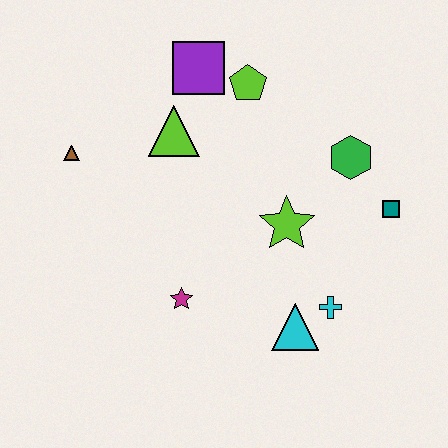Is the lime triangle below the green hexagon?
No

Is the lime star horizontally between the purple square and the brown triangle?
No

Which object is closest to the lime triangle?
The purple square is closest to the lime triangle.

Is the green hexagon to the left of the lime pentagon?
No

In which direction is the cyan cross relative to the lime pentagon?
The cyan cross is below the lime pentagon.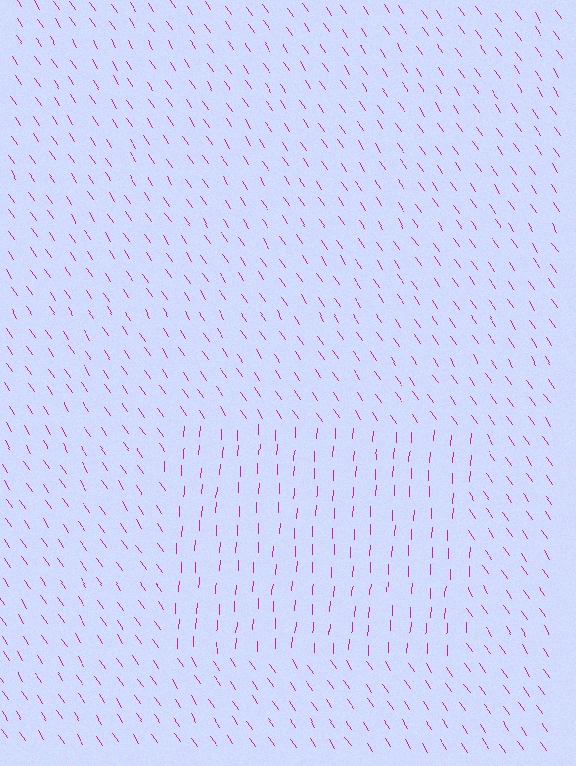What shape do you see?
I see a rectangle.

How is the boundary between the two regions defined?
The boundary is defined purely by a change in line orientation (approximately 37 degrees difference). All lines are the same color and thickness.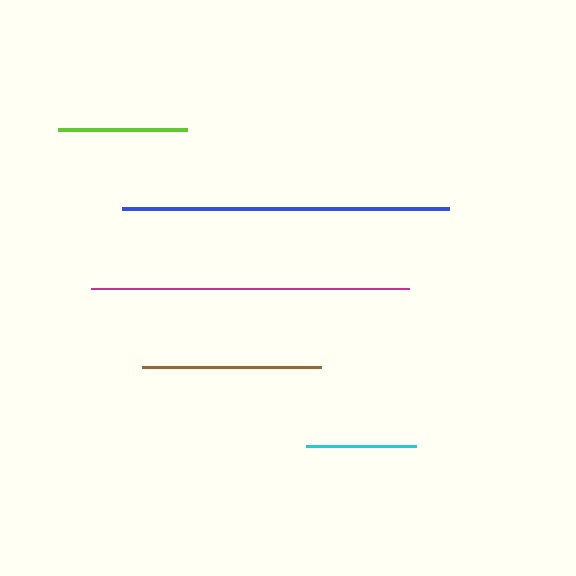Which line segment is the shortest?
The cyan line is the shortest at approximately 110 pixels.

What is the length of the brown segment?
The brown segment is approximately 179 pixels long.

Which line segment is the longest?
The blue line is the longest at approximately 328 pixels.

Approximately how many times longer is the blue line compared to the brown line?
The blue line is approximately 1.8 times the length of the brown line.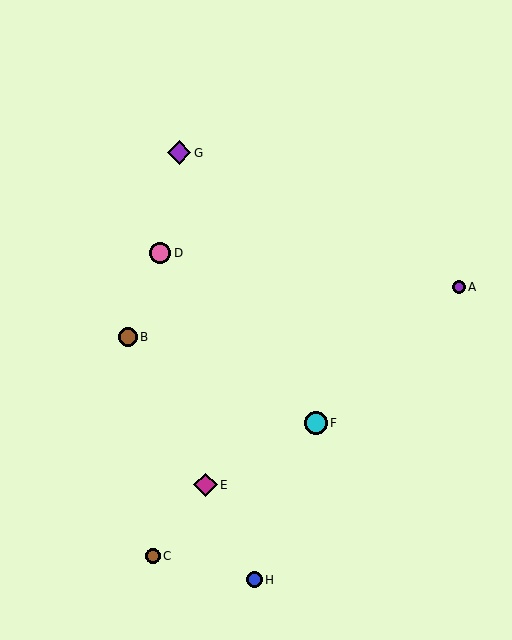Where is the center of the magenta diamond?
The center of the magenta diamond is at (206, 485).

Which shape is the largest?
The magenta diamond (labeled E) is the largest.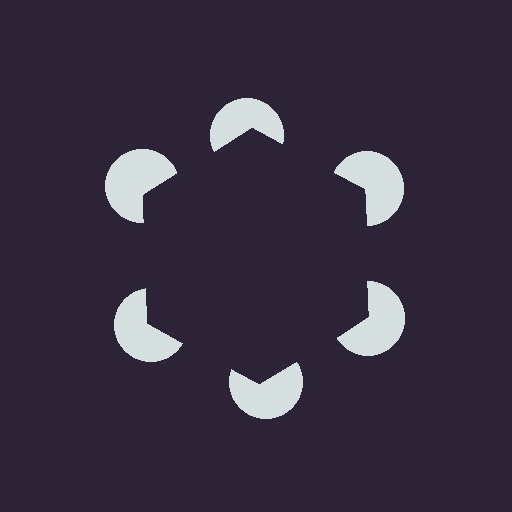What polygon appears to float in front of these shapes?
An illusory hexagon — its edges are inferred from the aligned wedge cuts in the pac-man discs, not physically drawn.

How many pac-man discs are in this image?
There are 6 — one at each vertex of the illusory hexagon.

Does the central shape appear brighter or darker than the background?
It typically appears slightly darker than the background, even though no actual brightness change is drawn.